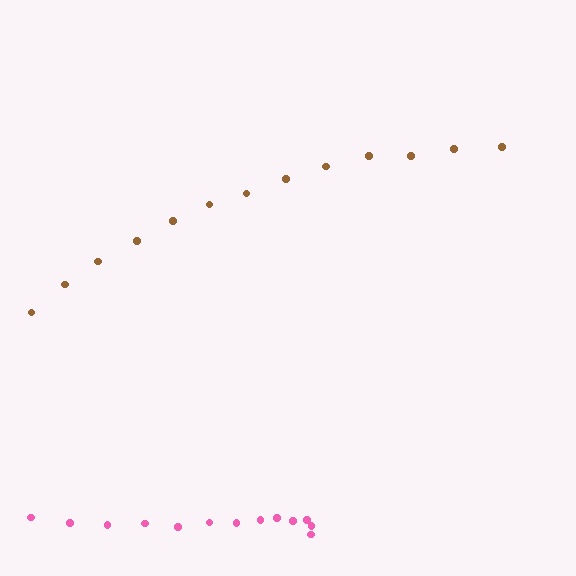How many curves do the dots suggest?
There are 2 distinct paths.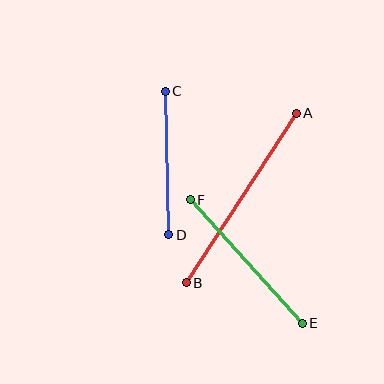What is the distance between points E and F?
The distance is approximately 167 pixels.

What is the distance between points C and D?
The distance is approximately 143 pixels.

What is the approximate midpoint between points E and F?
The midpoint is at approximately (246, 261) pixels.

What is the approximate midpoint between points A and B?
The midpoint is at approximately (241, 198) pixels.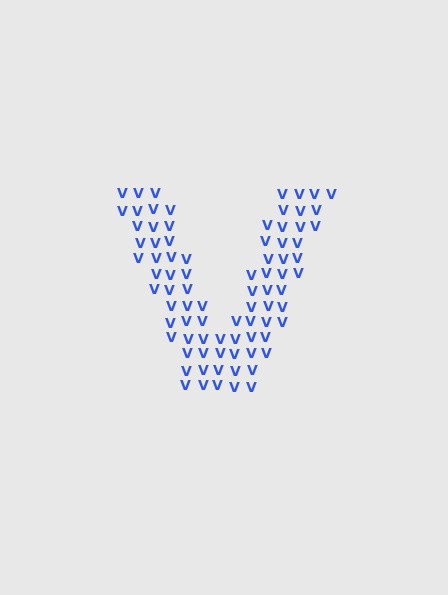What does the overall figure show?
The overall figure shows the letter V.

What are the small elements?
The small elements are letter V's.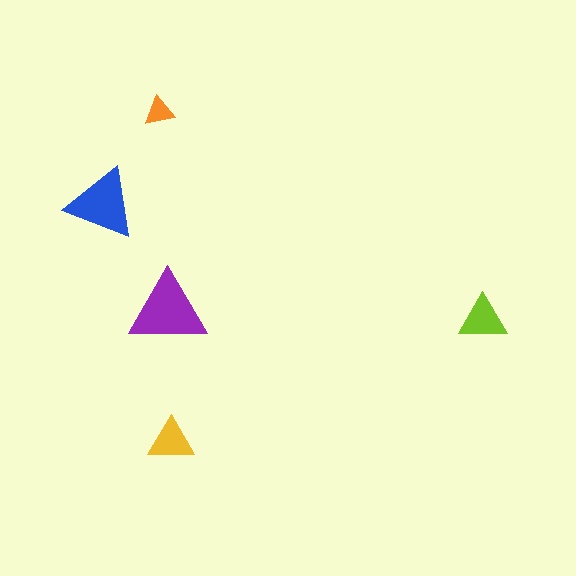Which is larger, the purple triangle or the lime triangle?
The purple one.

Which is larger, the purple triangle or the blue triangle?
The purple one.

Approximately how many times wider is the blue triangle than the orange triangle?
About 2.5 times wider.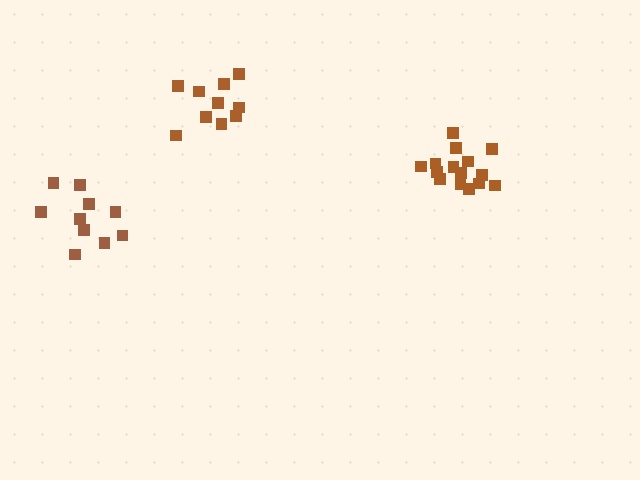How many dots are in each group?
Group 1: 10 dots, Group 2: 15 dots, Group 3: 10 dots (35 total).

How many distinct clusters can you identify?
There are 3 distinct clusters.